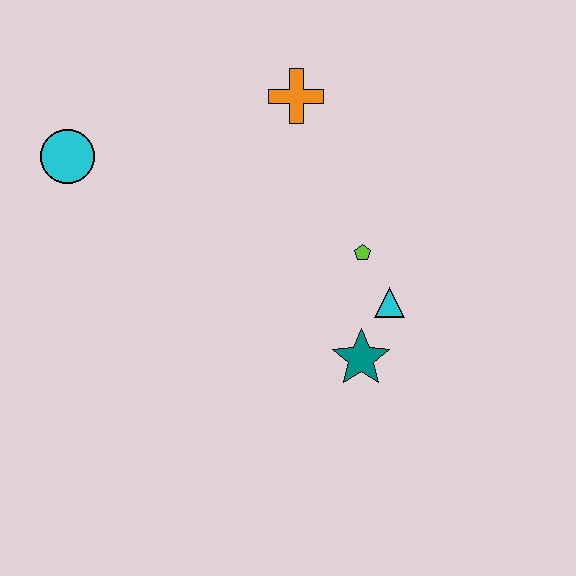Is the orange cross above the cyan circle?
Yes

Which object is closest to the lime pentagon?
The cyan triangle is closest to the lime pentagon.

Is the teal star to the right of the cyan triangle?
No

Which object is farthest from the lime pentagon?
The cyan circle is farthest from the lime pentagon.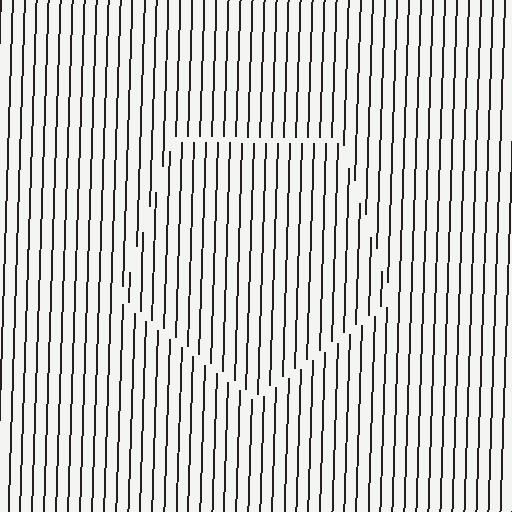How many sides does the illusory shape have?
5 sides — the line-ends trace a pentagon.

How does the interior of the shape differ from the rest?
The interior of the shape contains the same grating, shifted by half a period — the contour is defined by the phase discontinuity where line-ends from the inner and outer gratings abut.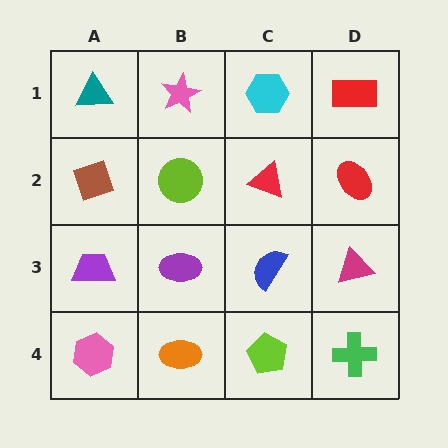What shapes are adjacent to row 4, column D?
A magenta triangle (row 3, column D), a lime pentagon (row 4, column C).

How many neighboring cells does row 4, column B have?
3.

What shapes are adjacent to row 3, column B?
A lime circle (row 2, column B), an orange ellipse (row 4, column B), a purple trapezoid (row 3, column A), a blue semicircle (row 3, column C).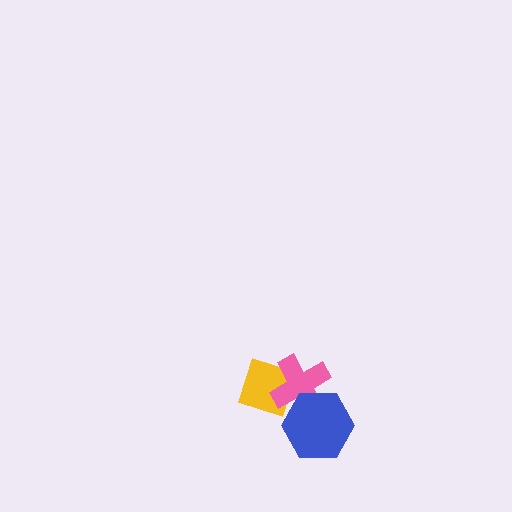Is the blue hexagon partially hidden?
No, no other shape covers it.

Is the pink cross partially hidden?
Yes, it is partially covered by another shape.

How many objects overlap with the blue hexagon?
1 object overlaps with the blue hexagon.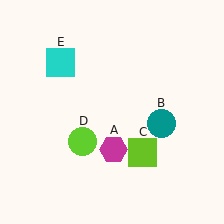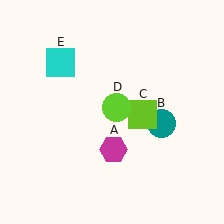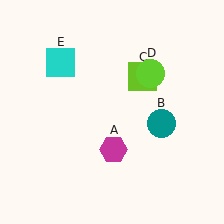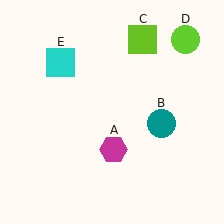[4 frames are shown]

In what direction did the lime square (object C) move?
The lime square (object C) moved up.